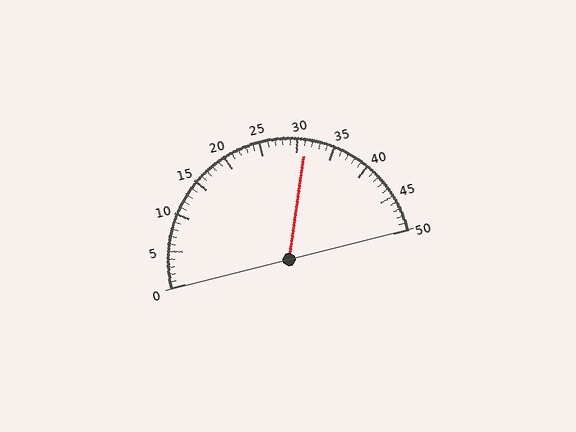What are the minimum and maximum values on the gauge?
The gauge ranges from 0 to 50.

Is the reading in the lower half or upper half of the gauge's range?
The reading is in the upper half of the range (0 to 50).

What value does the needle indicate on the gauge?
The needle indicates approximately 31.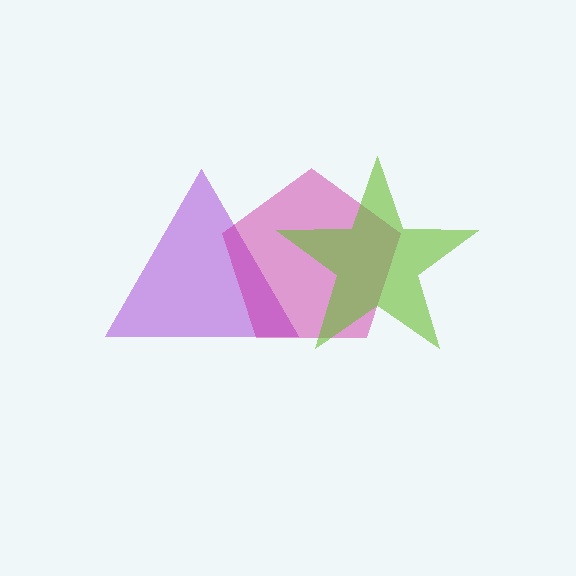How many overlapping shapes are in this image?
There are 3 overlapping shapes in the image.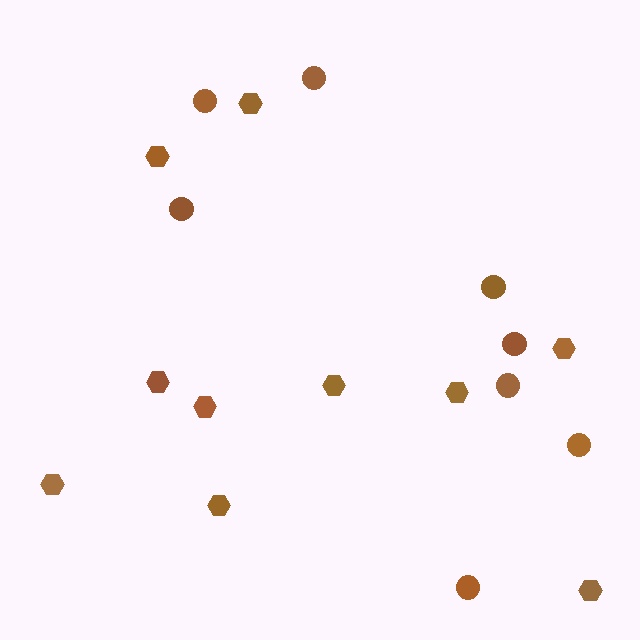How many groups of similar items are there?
There are 2 groups: one group of circles (8) and one group of hexagons (10).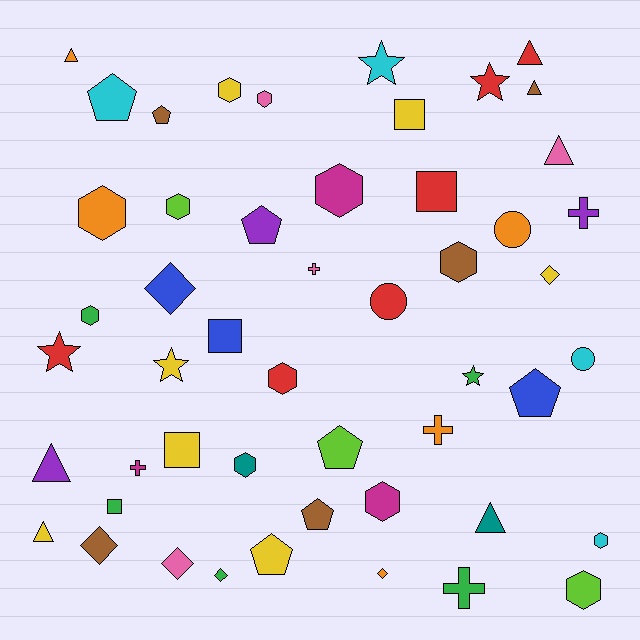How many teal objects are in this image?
There are 2 teal objects.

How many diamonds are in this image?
There are 6 diamonds.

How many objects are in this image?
There are 50 objects.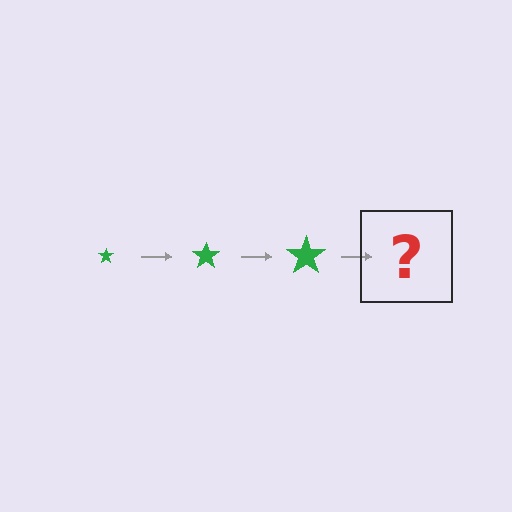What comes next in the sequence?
The next element should be a green star, larger than the previous one.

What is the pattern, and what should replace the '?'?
The pattern is that the star gets progressively larger each step. The '?' should be a green star, larger than the previous one.